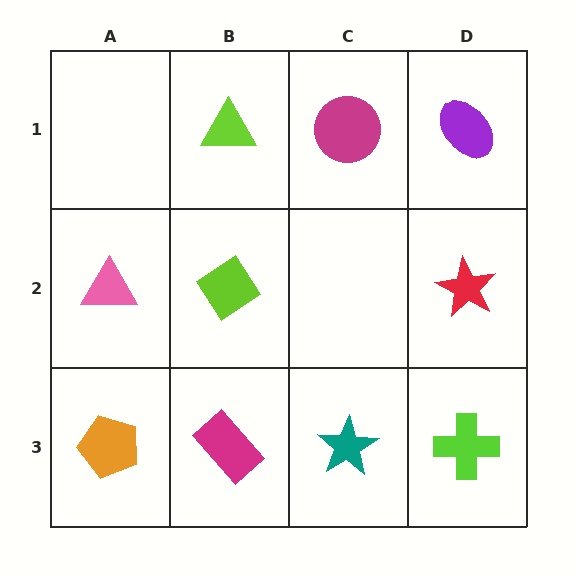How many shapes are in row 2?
3 shapes.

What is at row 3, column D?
A lime cross.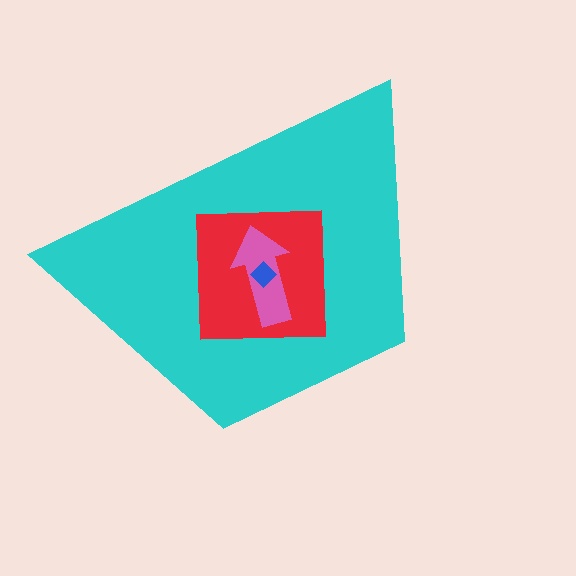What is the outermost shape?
The cyan trapezoid.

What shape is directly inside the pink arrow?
The blue diamond.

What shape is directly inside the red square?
The pink arrow.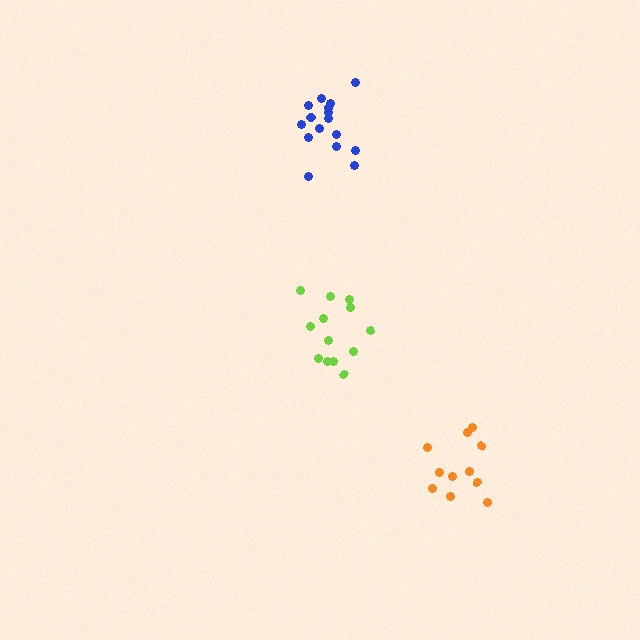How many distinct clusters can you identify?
There are 3 distinct clusters.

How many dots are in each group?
Group 1: 16 dots, Group 2: 13 dots, Group 3: 11 dots (40 total).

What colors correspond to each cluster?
The clusters are colored: blue, lime, orange.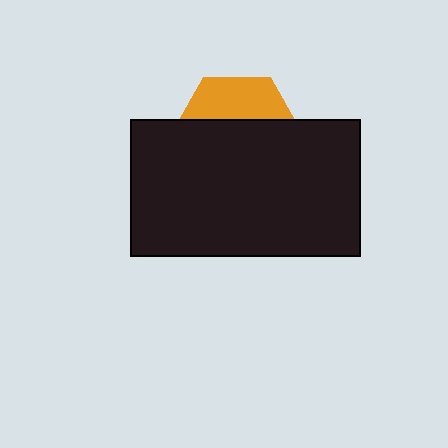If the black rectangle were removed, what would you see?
You would see the complete orange hexagon.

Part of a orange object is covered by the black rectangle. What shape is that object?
It is a hexagon.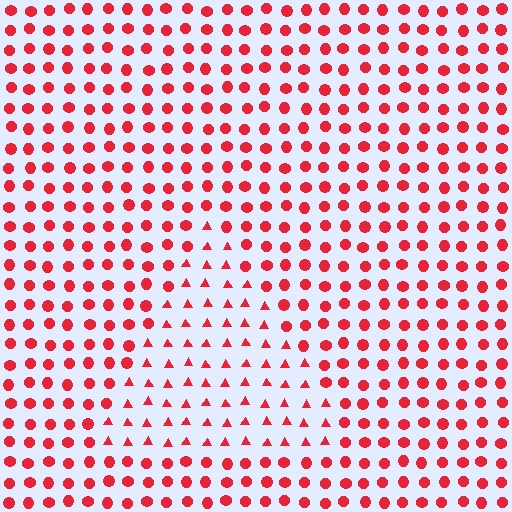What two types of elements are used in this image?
The image uses triangles inside the triangle region and circles outside it.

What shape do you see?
I see a triangle.